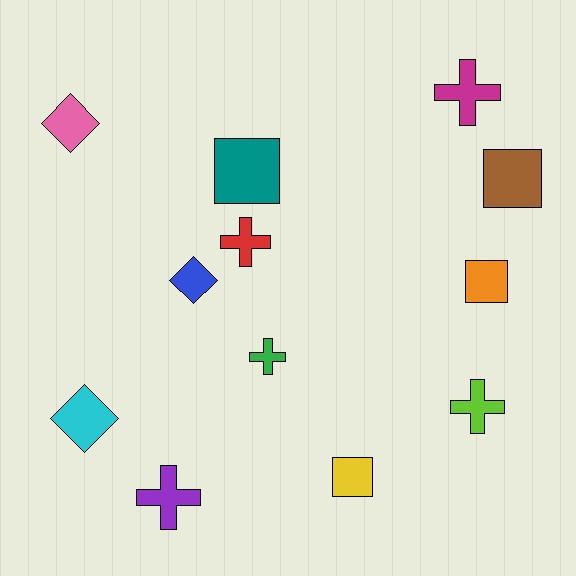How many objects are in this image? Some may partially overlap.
There are 12 objects.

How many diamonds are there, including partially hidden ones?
There are 3 diamonds.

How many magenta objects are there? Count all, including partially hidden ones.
There is 1 magenta object.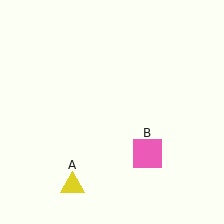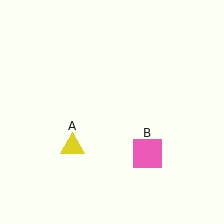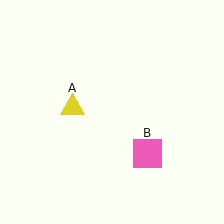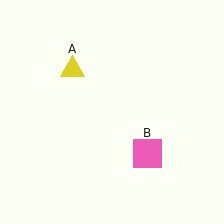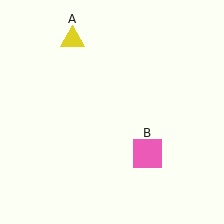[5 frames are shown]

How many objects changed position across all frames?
1 object changed position: yellow triangle (object A).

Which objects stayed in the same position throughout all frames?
Pink square (object B) remained stationary.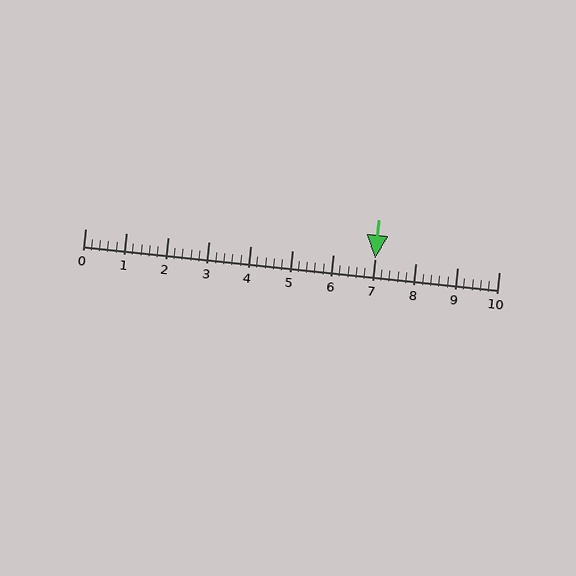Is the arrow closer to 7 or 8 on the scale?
The arrow is closer to 7.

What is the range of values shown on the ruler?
The ruler shows values from 0 to 10.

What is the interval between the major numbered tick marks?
The major tick marks are spaced 1 units apart.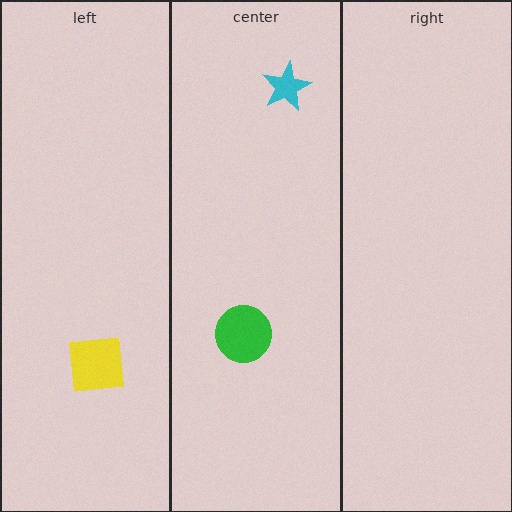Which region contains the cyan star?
The center region.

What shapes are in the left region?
The yellow square.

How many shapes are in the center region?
2.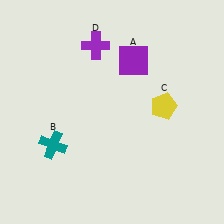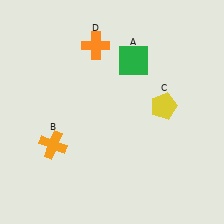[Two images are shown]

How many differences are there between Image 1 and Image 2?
There are 3 differences between the two images.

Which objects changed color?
A changed from purple to green. B changed from teal to orange. D changed from purple to orange.